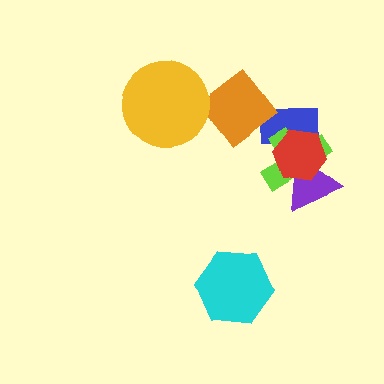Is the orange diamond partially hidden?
Yes, it is partially covered by another shape.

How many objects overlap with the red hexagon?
3 objects overlap with the red hexagon.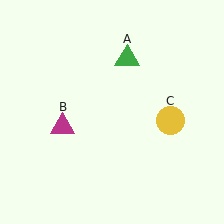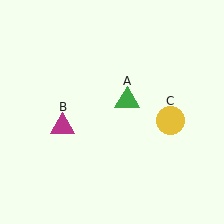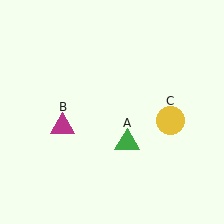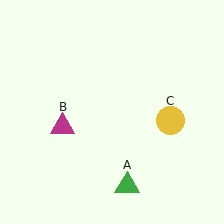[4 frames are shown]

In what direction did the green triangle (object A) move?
The green triangle (object A) moved down.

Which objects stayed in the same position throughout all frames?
Magenta triangle (object B) and yellow circle (object C) remained stationary.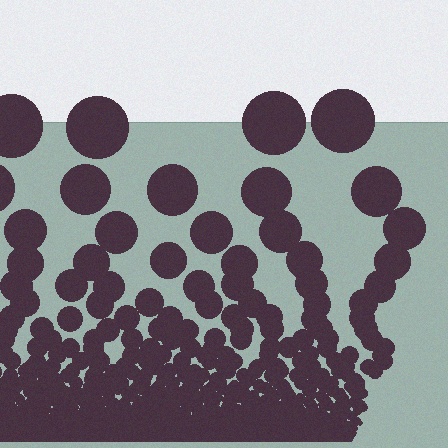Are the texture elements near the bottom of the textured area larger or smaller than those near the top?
Smaller. The gradient is inverted — elements near the bottom are smaller and denser.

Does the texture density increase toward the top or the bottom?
Density increases toward the bottom.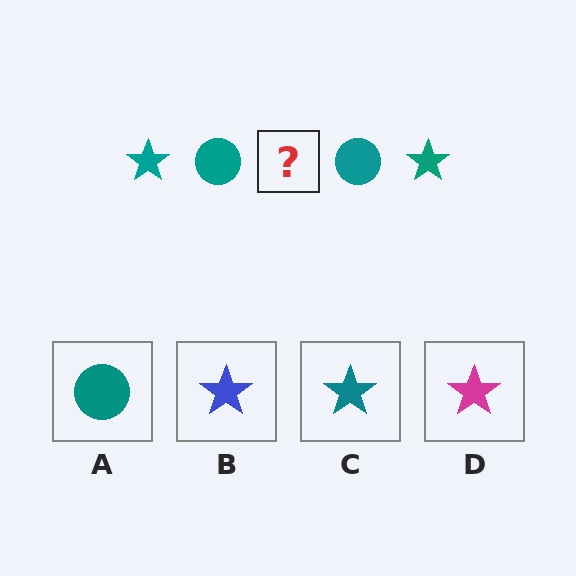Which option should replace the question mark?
Option C.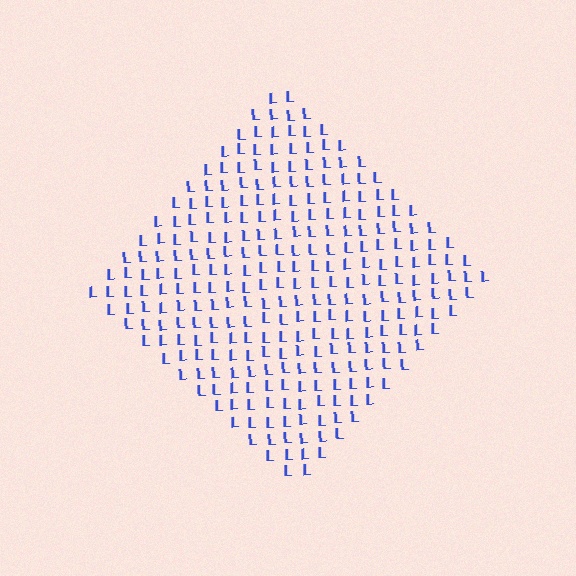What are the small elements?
The small elements are letter L's.